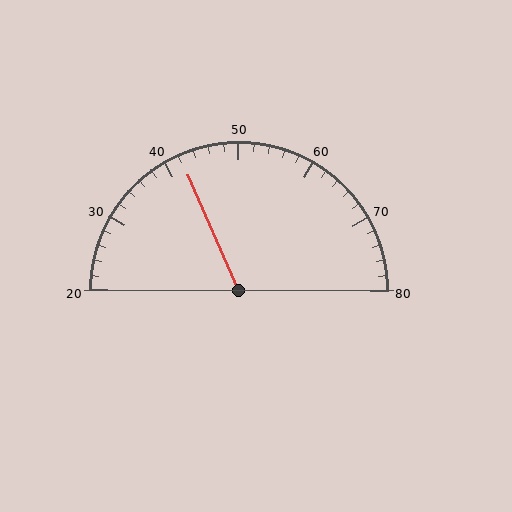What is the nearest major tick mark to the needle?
The nearest major tick mark is 40.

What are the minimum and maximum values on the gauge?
The gauge ranges from 20 to 80.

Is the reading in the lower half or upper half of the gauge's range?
The reading is in the lower half of the range (20 to 80).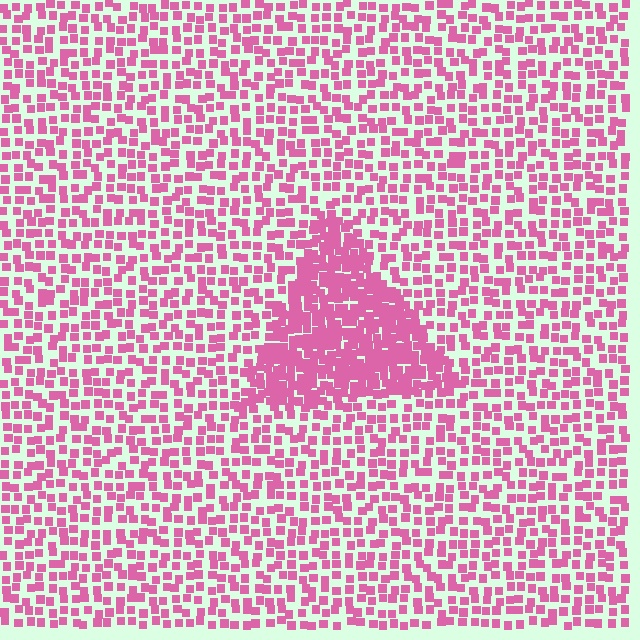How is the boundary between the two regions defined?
The boundary is defined by a change in element density (approximately 2.2x ratio). All elements are the same color, size, and shape.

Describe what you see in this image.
The image contains small pink elements arranged at two different densities. A triangle-shaped region is visible where the elements are more densely packed than the surrounding area.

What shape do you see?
I see a triangle.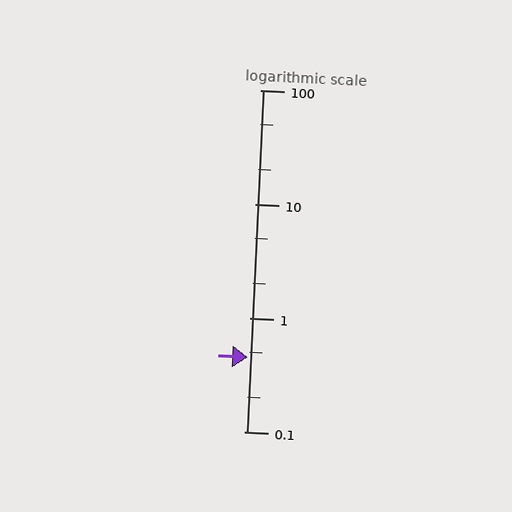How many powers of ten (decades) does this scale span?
The scale spans 3 decades, from 0.1 to 100.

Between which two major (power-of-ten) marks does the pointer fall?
The pointer is between 0.1 and 1.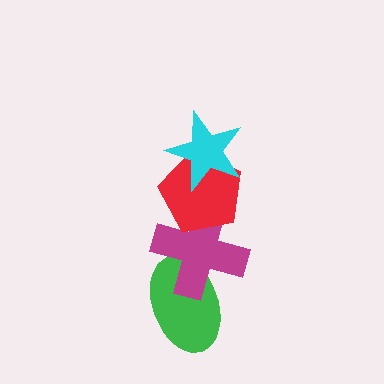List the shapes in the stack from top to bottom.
From top to bottom: the cyan star, the red pentagon, the magenta cross, the green ellipse.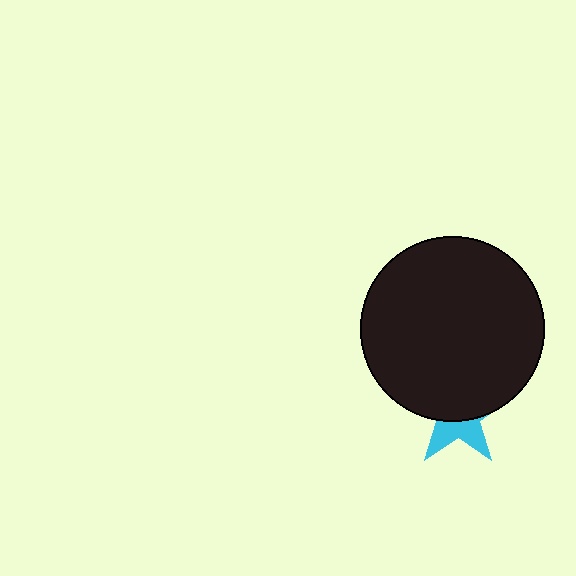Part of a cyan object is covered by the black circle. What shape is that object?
It is a star.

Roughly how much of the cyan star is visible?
A small part of it is visible (roughly 38%).